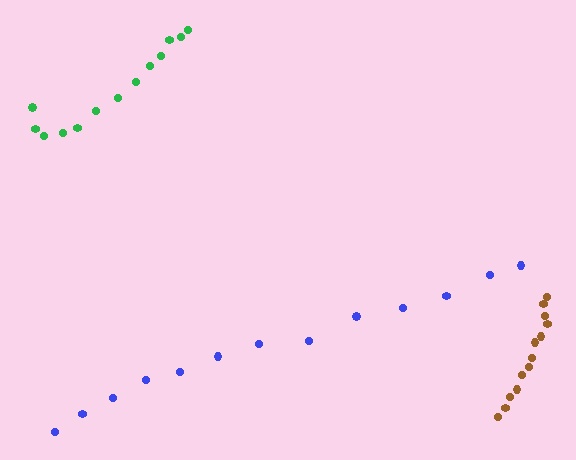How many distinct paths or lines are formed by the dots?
There are 3 distinct paths.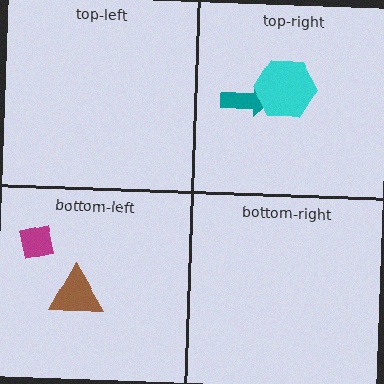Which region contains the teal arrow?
The top-right region.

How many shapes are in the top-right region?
2.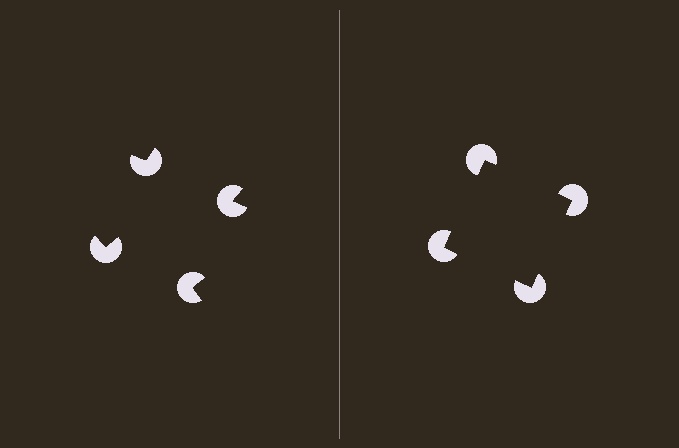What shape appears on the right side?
An illusory square.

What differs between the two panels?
The pac-man discs are positioned identically on both sides; only the wedge orientations differ. On the right they align to a square; on the left they are misaligned.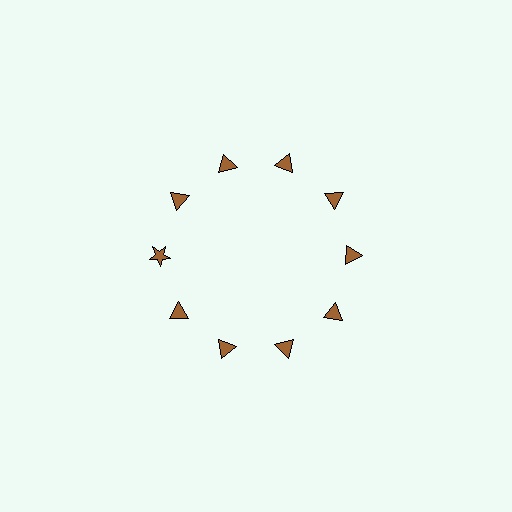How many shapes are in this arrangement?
There are 10 shapes arranged in a ring pattern.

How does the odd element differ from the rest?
It has a different shape: star instead of triangle.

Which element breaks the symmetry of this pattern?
The brown star at roughly the 9 o'clock position breaks the symmetry. All other shapes are brown triangles.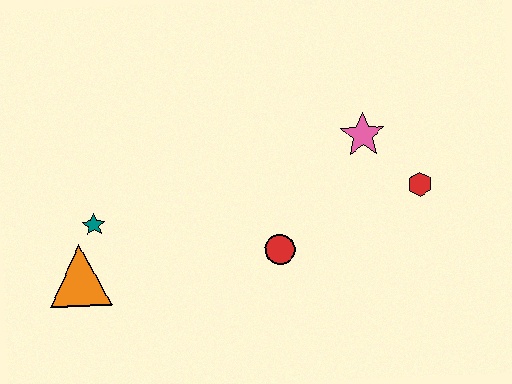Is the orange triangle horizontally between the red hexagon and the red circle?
No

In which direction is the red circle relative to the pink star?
The red circle is below the pink star.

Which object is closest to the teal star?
The orange triangle is closest to the teal star.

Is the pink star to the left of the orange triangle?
No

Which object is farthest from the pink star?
The orange triangle is farthest from the pink star.